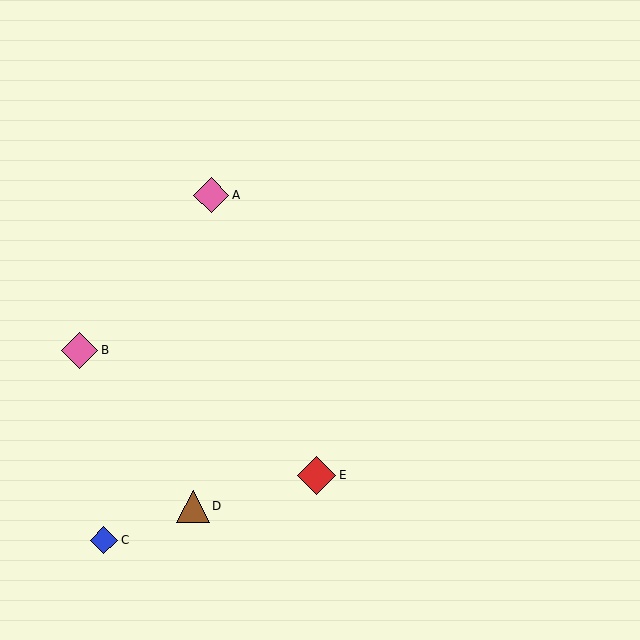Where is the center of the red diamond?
The center of the red diamond is at (317, 475).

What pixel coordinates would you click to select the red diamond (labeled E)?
Click at (317, 475) to select the red diamond E.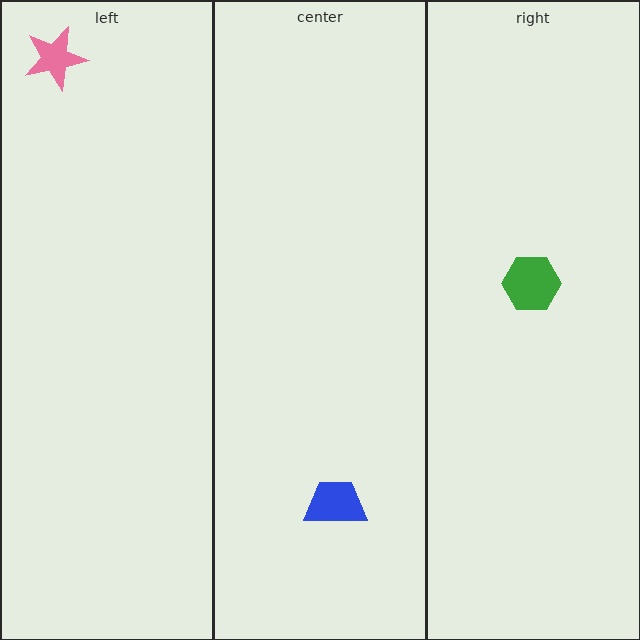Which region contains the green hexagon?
The right region.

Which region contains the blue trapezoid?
The center region.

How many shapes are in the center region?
1.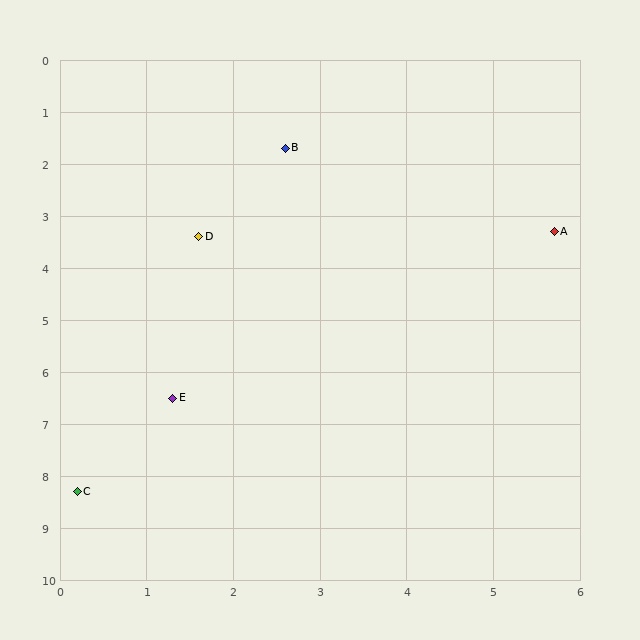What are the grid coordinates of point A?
Point A is at approximately (5.7, 3.3).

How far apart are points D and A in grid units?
Points D and A are about 4.1 grid units apart.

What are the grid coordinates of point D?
Point D is at approximately (1.6, 3.4).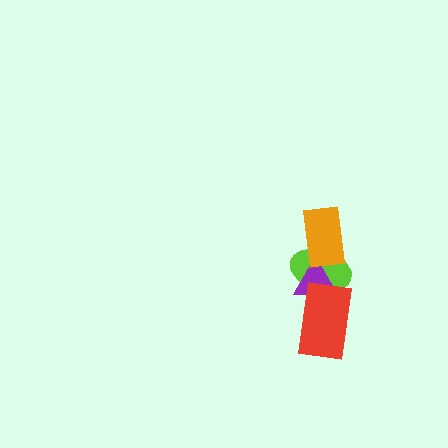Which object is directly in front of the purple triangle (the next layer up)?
The red rectangle is directly in front of the purple triangle.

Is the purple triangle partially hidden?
Yes, it is partially covered by another shape.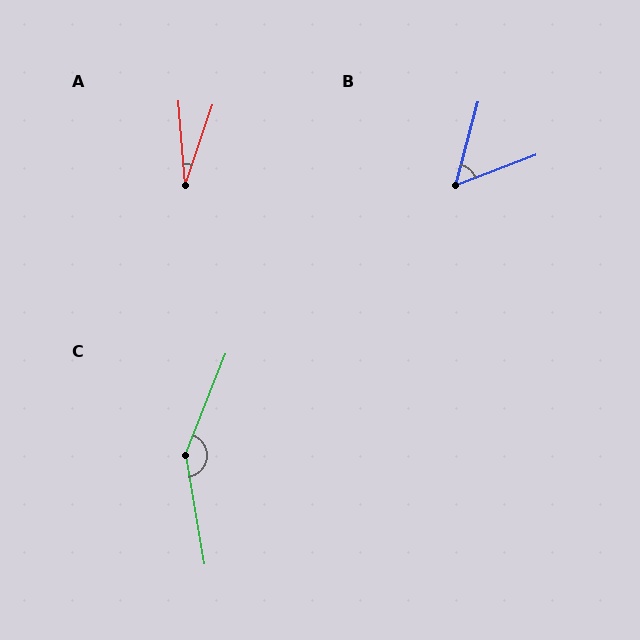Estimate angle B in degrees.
Approximately 54 degrees.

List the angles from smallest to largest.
A (23°), B (54°), C (149°).